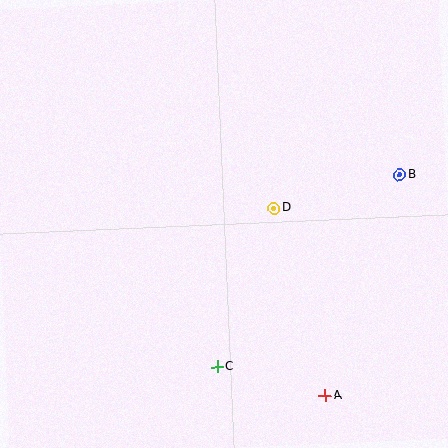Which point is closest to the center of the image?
Point D at (274, 208) is closest to the center.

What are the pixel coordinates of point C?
Point C is at (217, 366).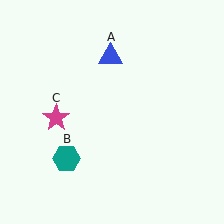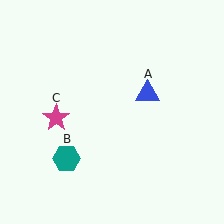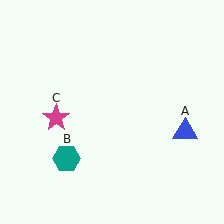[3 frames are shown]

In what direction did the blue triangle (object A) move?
The blue triangle (object A) moved down and to the right.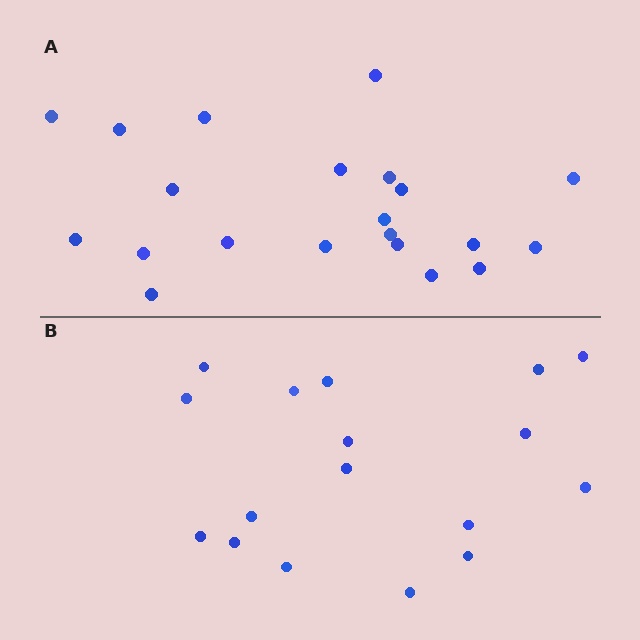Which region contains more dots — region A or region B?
Region A (the top region) has more dots.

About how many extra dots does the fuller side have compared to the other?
Region A has about 4 more dots than region B.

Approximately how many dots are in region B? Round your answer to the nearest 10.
About 20 dots. (The exact count is 17, which rounds to 20.)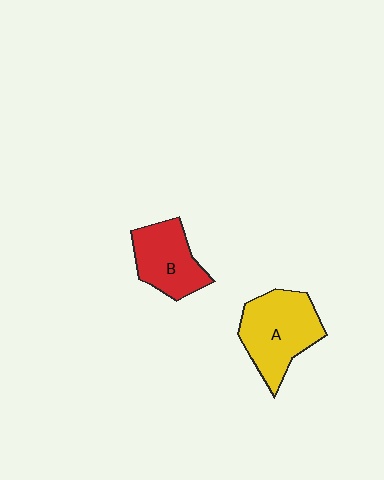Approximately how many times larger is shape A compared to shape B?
Approximately 1.3 times.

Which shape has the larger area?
Shape A (yellow).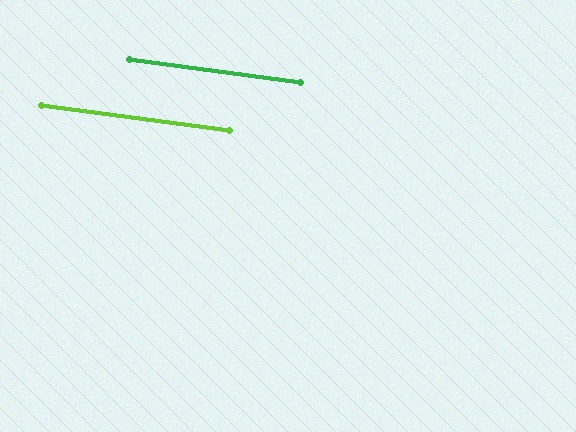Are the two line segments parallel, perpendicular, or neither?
Parallel — their directions differ by only 0.2°.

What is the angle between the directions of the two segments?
Approximately 0 degrees.